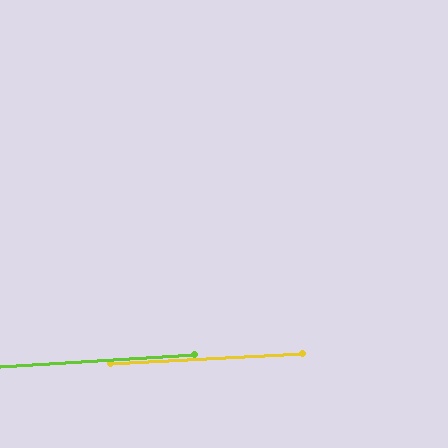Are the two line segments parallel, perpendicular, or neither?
Parallel — their directions differ by only 0.6°.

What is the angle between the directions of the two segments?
Approximately 1 degree.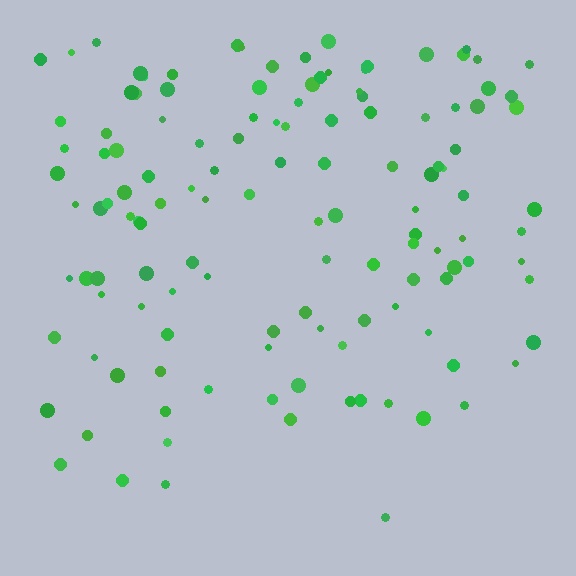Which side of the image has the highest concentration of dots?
The top.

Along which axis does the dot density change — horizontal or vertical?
Vertical.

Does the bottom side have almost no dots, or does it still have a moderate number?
Still a moderate number, just noticeably fewer than the top.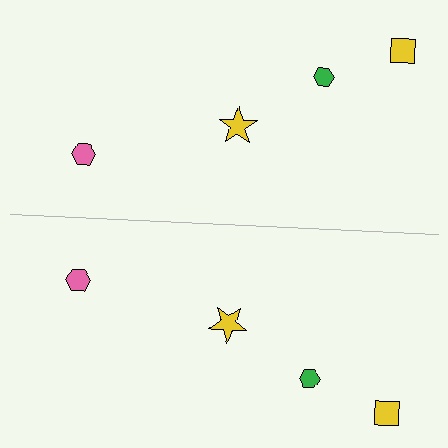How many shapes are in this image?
There are 8 shapes in this image.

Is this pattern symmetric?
Yes, this pattern has bilateral (reflection) symmetry.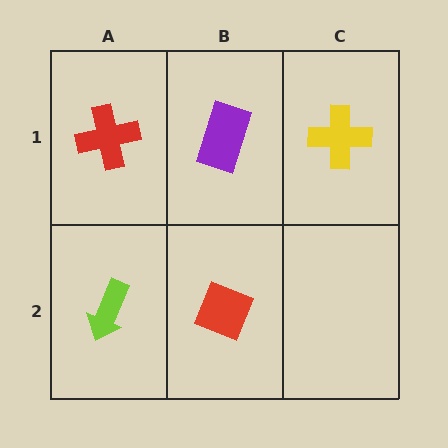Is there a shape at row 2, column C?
No, that cell is empty.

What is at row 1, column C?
A yellow cross.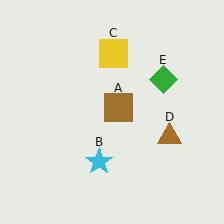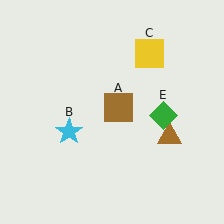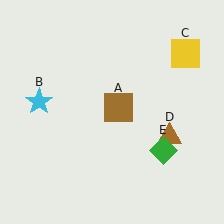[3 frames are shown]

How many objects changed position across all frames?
3 objects changed position: cyan star (object B), yellow square (object C), green diamond (object E).